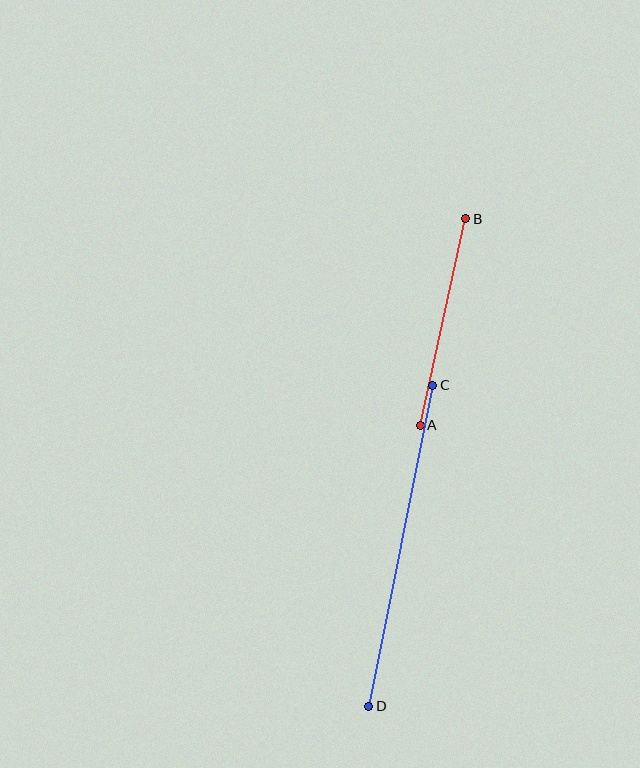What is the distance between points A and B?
The distance is approximately 211 pixels.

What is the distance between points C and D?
The distance is approximately 328 pixels.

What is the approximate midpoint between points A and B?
The midpoint is at approximately (443, 322) pixels.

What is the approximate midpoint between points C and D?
The midpoint is at approximately (401, 546) pixels.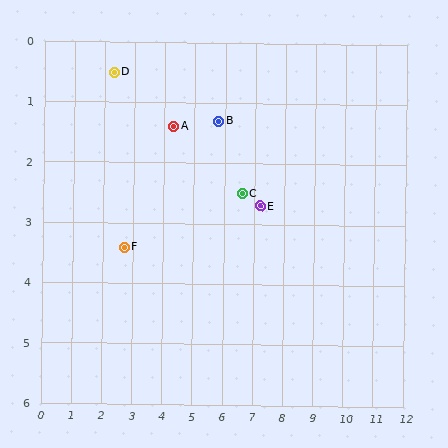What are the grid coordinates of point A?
Point A is at approximately (4.3, 1.4).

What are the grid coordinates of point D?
Point D is at approximately (2.3, 0.5).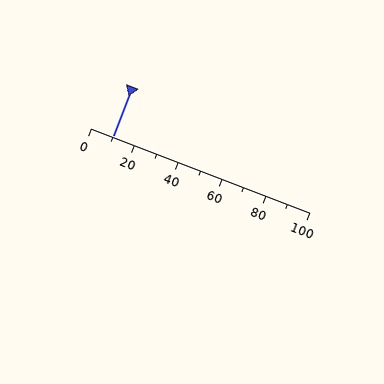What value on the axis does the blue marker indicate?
The marker indicates approximately 10.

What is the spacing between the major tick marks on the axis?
The major ticks are spaced 20 apart.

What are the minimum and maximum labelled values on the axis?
The axis runs from 0 to 100.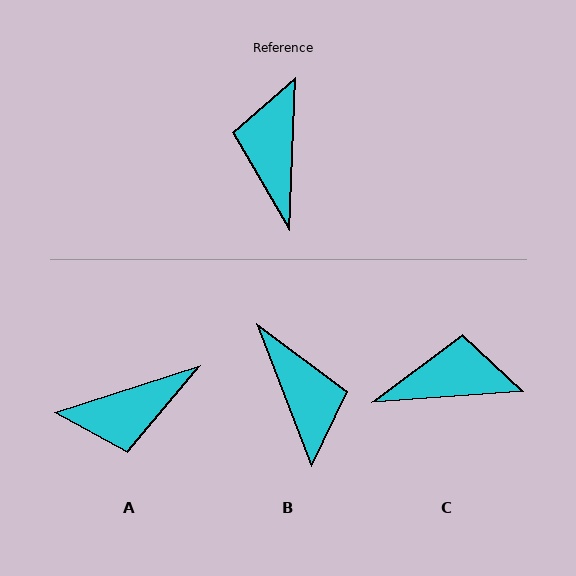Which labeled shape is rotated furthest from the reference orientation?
B, about 157 degrees away.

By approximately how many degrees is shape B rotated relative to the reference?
Approximately 157 degrees clockwise.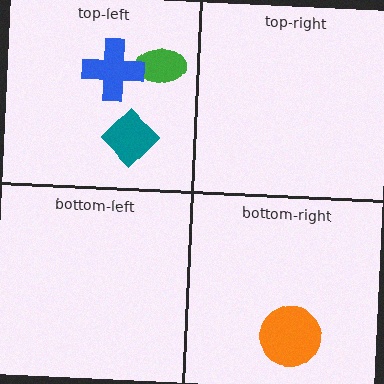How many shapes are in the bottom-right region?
1.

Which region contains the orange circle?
The bottom-right region.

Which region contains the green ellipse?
The top-left region.